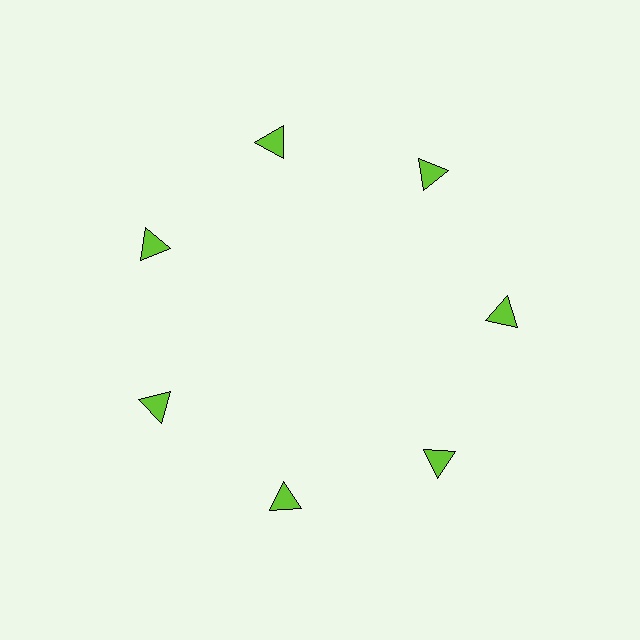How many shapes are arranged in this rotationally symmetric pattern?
There are 7 shapes, arranged in 7 groups of 1.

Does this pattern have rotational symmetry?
Yes, this pattern has 7-fold rotational symmetry. It looks the same after rotating 51 degrees around the center.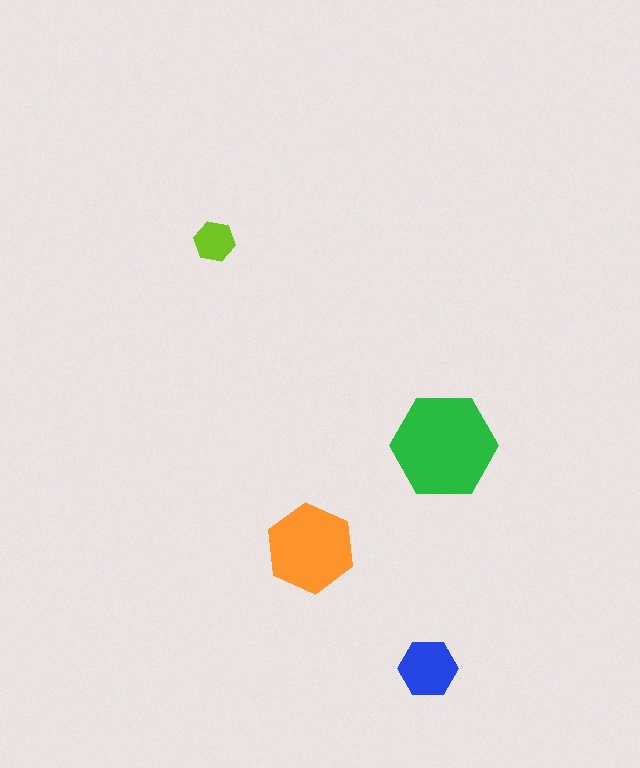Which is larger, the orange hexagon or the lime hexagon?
The orange one.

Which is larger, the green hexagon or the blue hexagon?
The green one.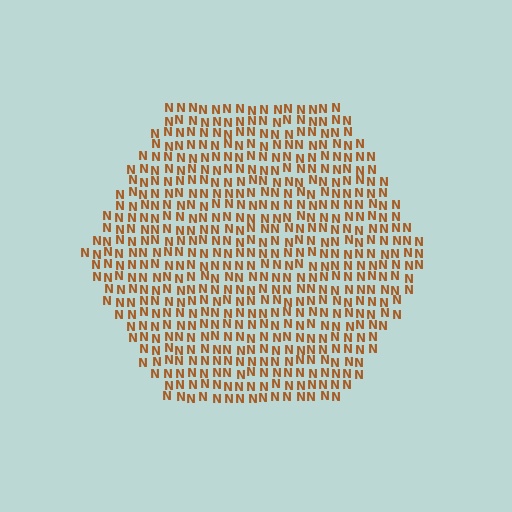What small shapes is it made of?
It is made of small letter N's.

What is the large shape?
The large shape is a hexagon.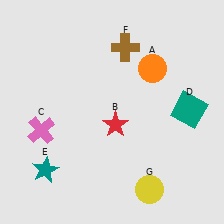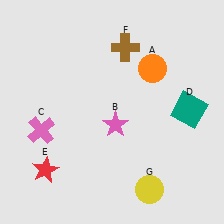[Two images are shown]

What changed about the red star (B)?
In Image 1, B is red. In Image 2, it changed to pink.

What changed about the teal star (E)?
In Image 1, E is teal. In Image 2, it changed to red.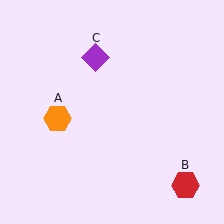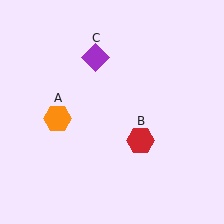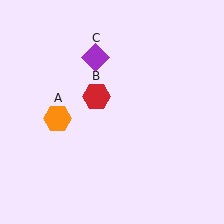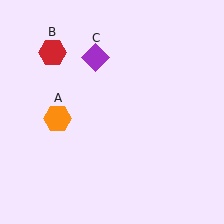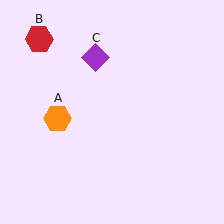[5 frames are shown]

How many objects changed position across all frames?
1 object changed position: red hexagon (object B).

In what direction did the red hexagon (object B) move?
The red hexagon (object B) moved up and to the left.